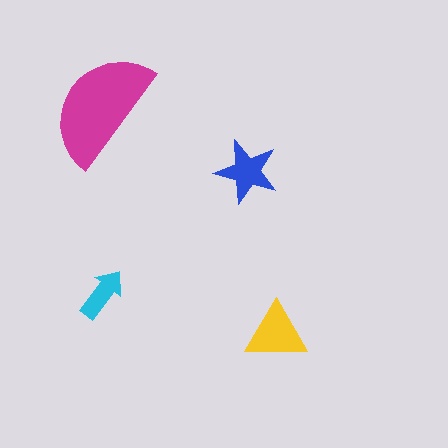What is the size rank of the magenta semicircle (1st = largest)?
1st.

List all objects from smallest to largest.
The cyan arrow, the blue star, the yellow triangle, the magenta semicircle.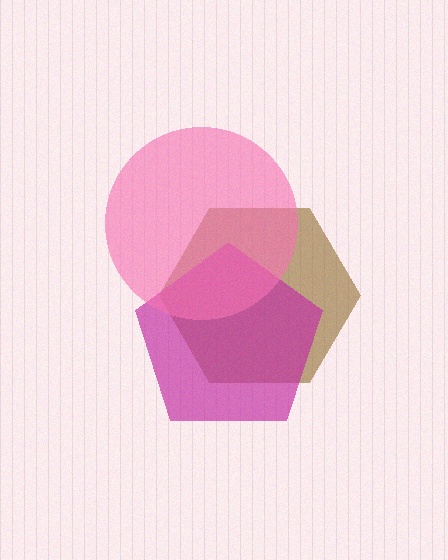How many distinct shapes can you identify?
There are 3 distinct shapes: a brown hexagon, a magenta pentagon, a pink circle.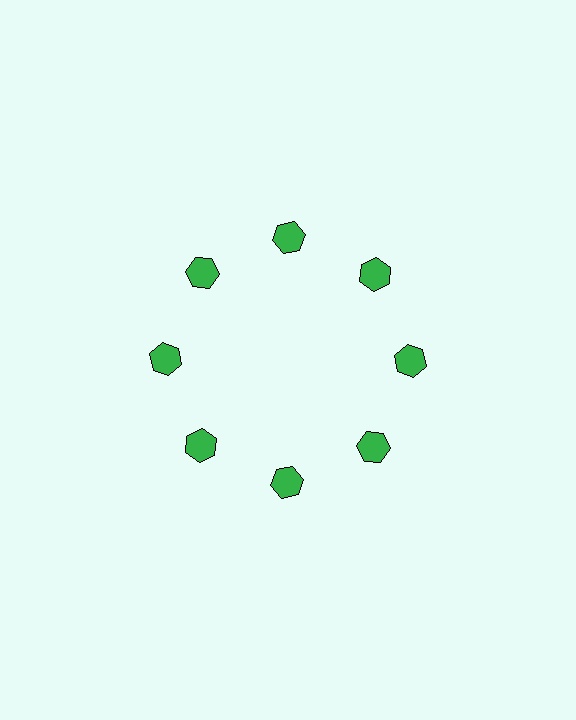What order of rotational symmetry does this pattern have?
This pattern has 8-fold rotational symmetry.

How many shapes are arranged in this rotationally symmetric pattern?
There are 8 shapes, arranged in 8 groups of 1.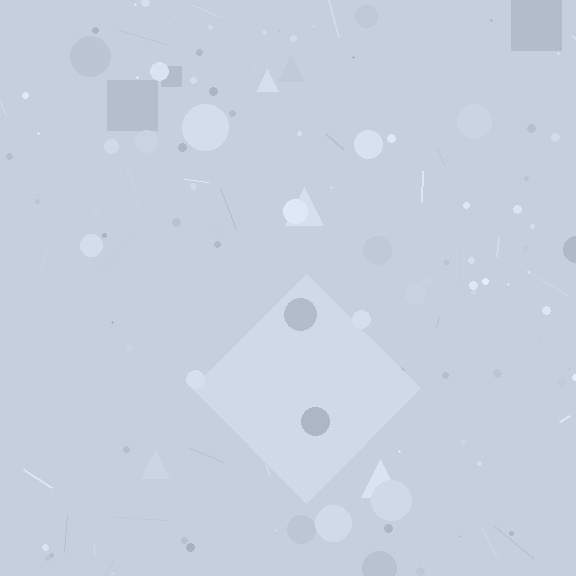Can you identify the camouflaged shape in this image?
The camouflaged shape is a diamond.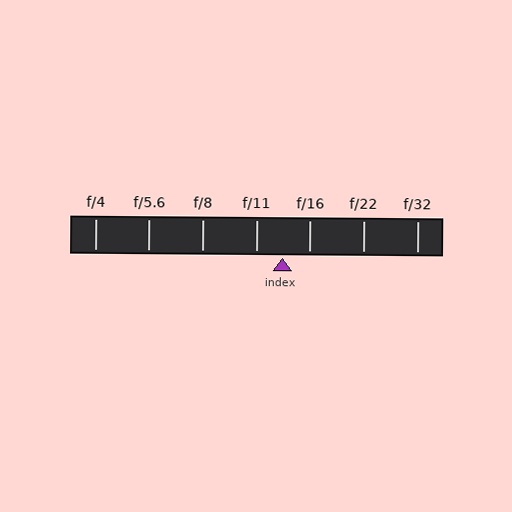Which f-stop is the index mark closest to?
The index mark is closest to f/11.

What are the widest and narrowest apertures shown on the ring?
The widest aperture shown is f/4 and the narrowest is f/32.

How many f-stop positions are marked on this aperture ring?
There are 7 f-stop positions marked.